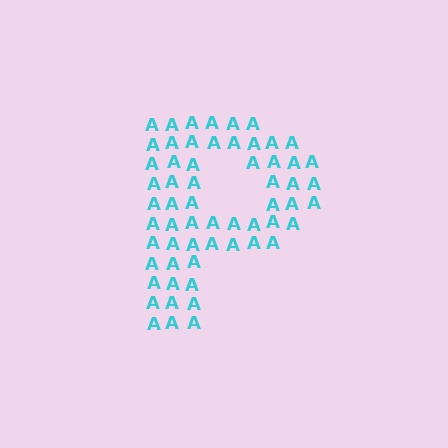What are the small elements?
The small elements are letter A's.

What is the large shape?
The large shape is the letter P.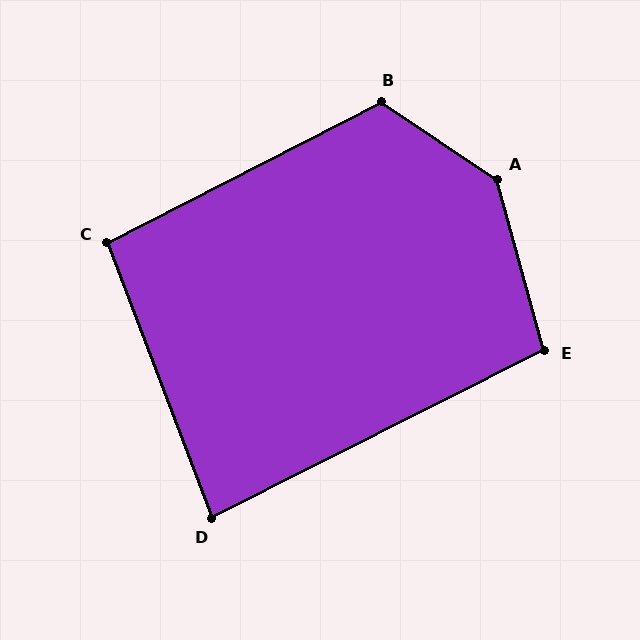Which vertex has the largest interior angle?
A, at approximately 139 degrees.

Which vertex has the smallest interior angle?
D, at approximately 84 degrees.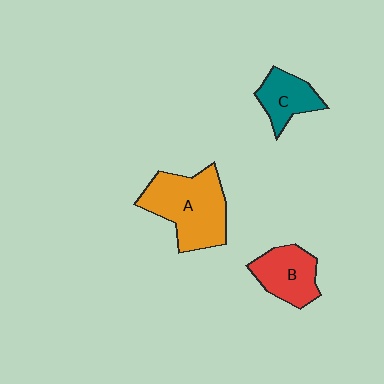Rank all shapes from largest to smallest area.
From largest to smallest: A (orange), B (red), C (teal).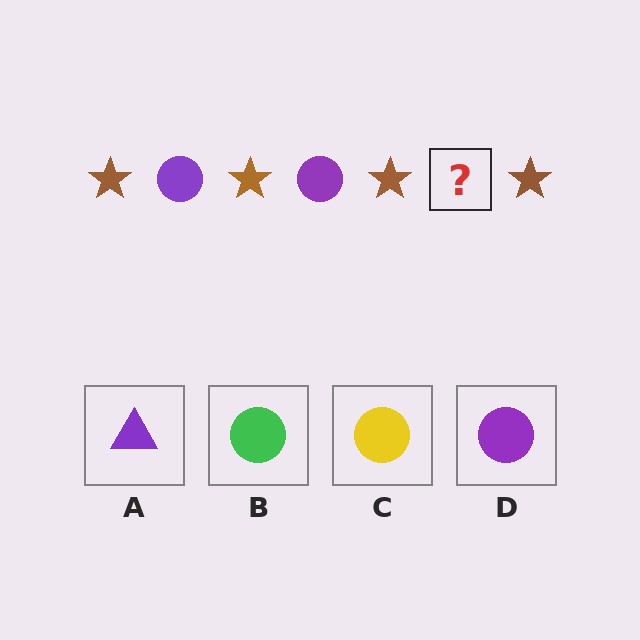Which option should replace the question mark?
Option D.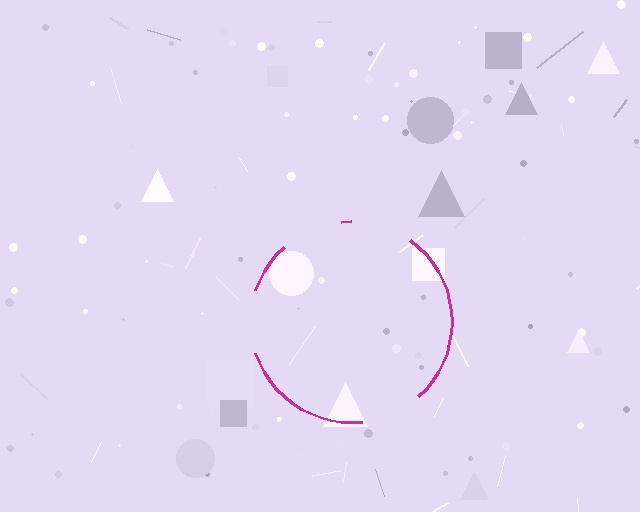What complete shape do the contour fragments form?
The contour fragments form a circle.